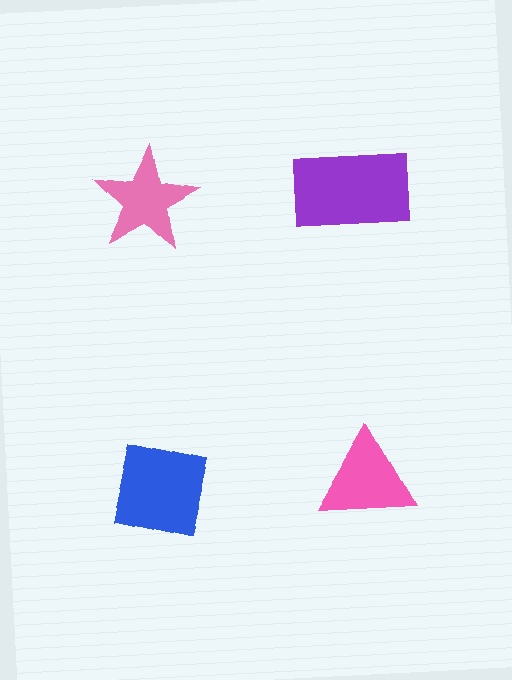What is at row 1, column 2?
A purple rectangle.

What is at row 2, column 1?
A blue square.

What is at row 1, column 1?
A pink star.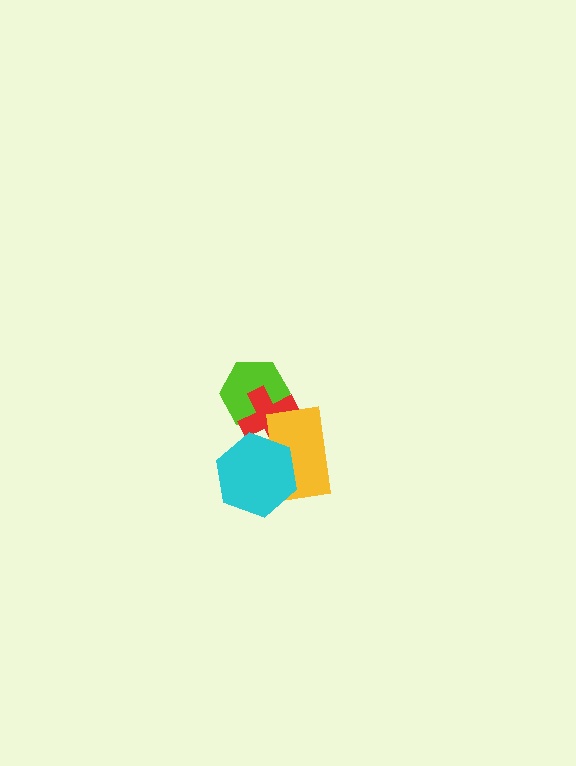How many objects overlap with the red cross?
3 objects overlap with the red cross.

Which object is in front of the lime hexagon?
The red cross is in front of the lime hexagon.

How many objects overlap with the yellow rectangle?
2 objects overlap with the yellow rectangle.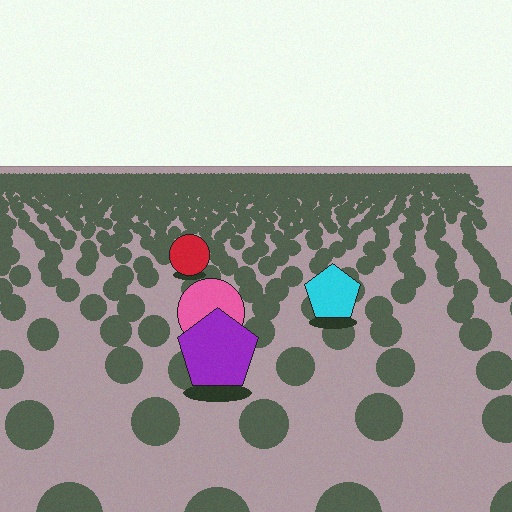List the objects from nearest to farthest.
From nearest to farthest: the purple pentagon, the pink circle, the cyan pentagon, the red circle.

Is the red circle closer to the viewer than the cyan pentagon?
No. The cyan pentagon is closer — you can tell from the texture gradient: the ground texture is coarser near it.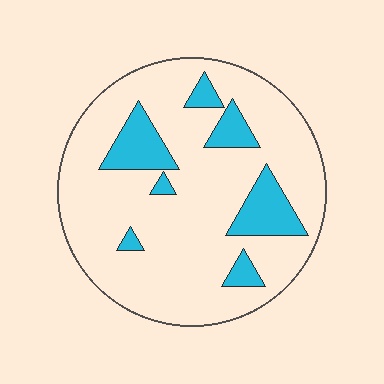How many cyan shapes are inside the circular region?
7.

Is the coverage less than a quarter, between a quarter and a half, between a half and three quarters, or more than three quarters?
Less than a quarter.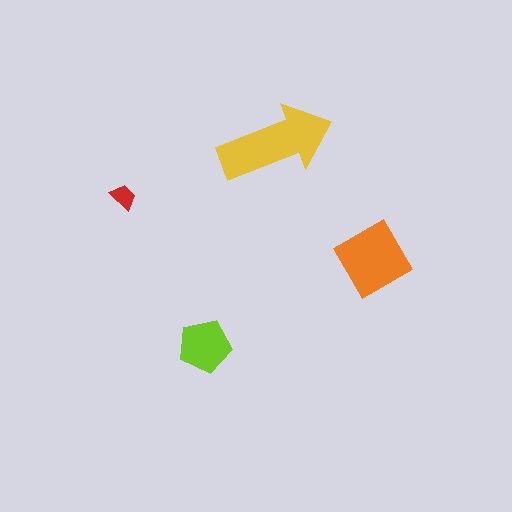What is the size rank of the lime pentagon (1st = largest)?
3rd.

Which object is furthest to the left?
The red trapezoid is leftmost.